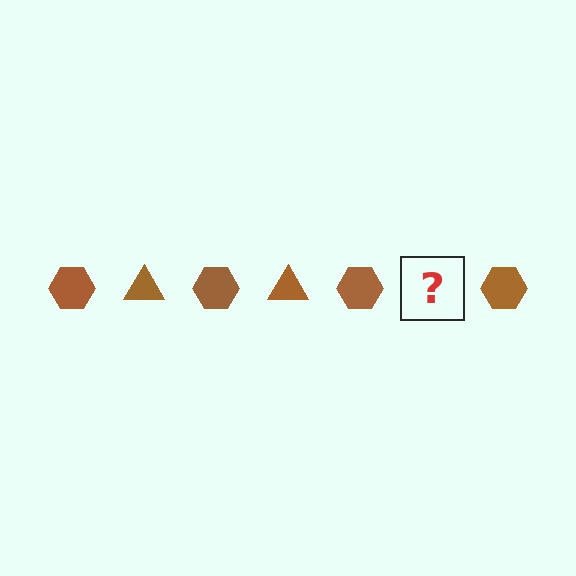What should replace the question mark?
The question mark should be replaced with a brown triangle.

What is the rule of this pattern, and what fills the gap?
The rule is that the pattern cycles through hexagon, triangle shapes in brown. The gap should be filled with a brown triangle.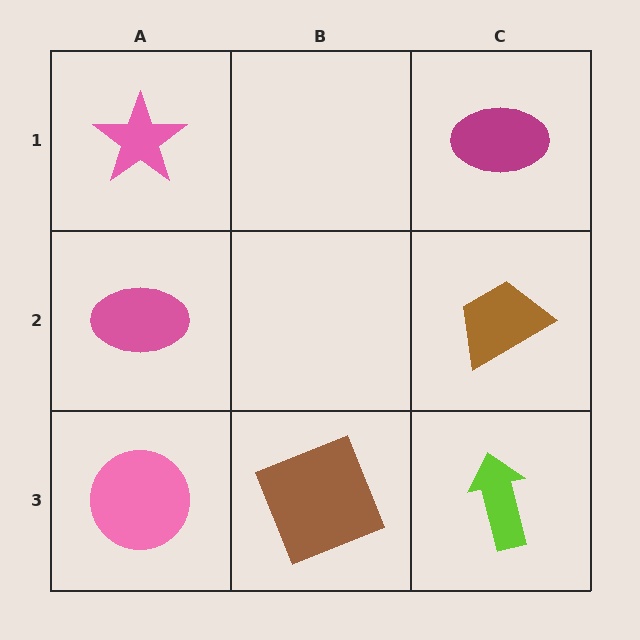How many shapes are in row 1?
2 shapes.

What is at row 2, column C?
A brown trapezoid.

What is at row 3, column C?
A lime arrow.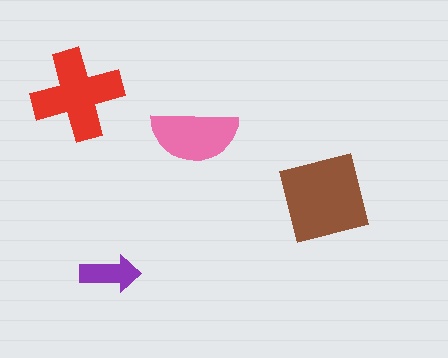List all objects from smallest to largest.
The purple arrow, the pink semicircle, the red cross, the brown square.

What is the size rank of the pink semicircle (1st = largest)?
3rd.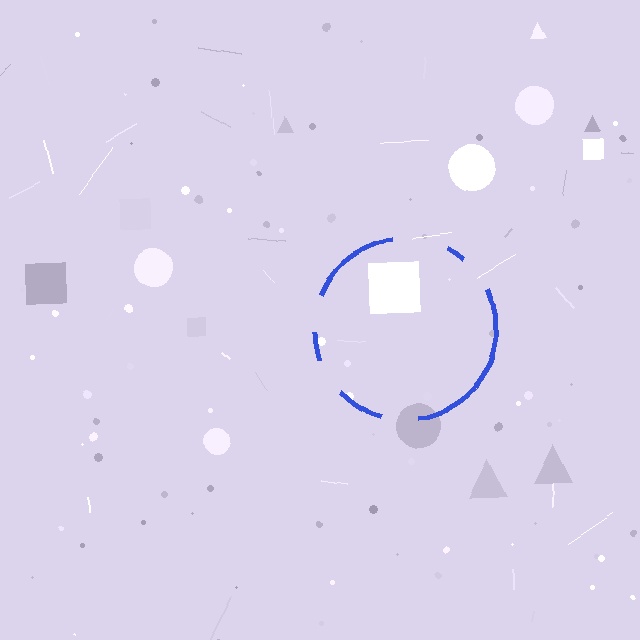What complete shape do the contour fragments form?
The contour fragments form a circle.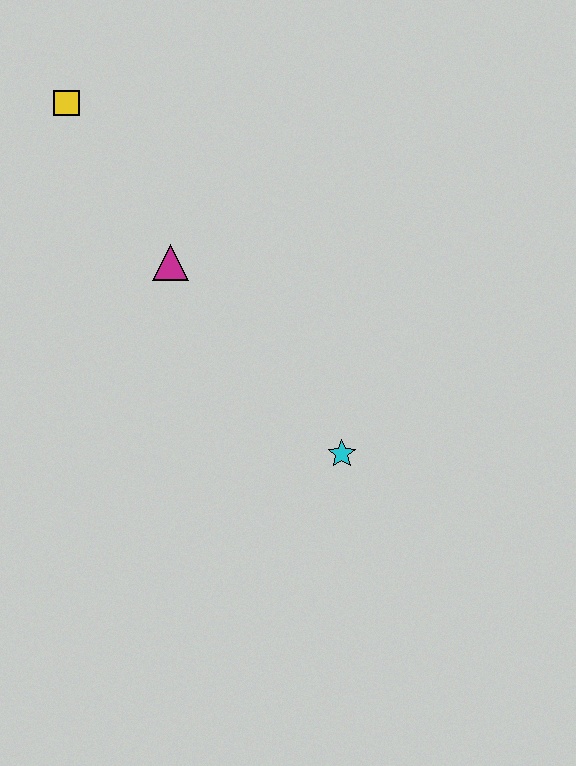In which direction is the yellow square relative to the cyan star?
The yellow square is above the cyan star.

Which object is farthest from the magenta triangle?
The cyan star is farthest from the magenta triangle.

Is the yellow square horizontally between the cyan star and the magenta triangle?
No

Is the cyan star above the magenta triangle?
No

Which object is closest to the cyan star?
The magenta triangle is closest to the cyan star.